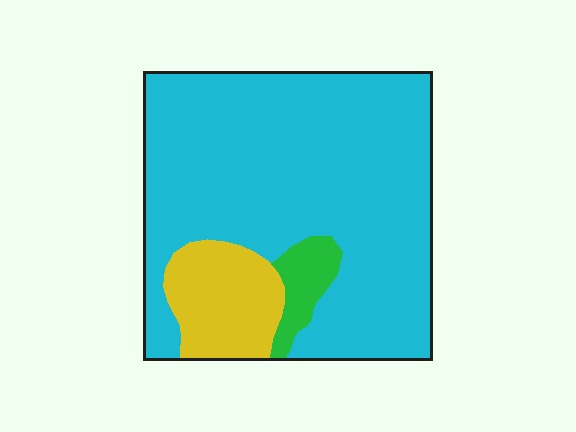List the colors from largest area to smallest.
From largest to smallest: cyan, yellow, green.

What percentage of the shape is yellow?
Yellow takes up about one eighth (1/8) of the shape.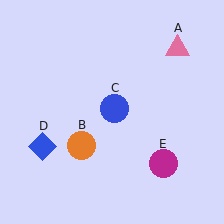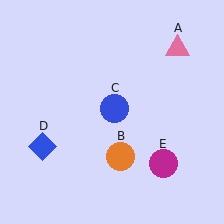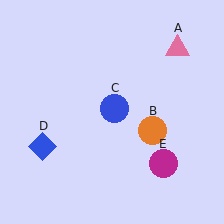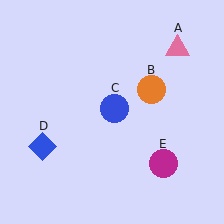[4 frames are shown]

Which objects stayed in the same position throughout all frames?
Pink triangle (object A) and blue circle (object C) and blue diamond (object D) and magenta circle (object E) remained stationary.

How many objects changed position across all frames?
1 object changed position: orange circle (object B).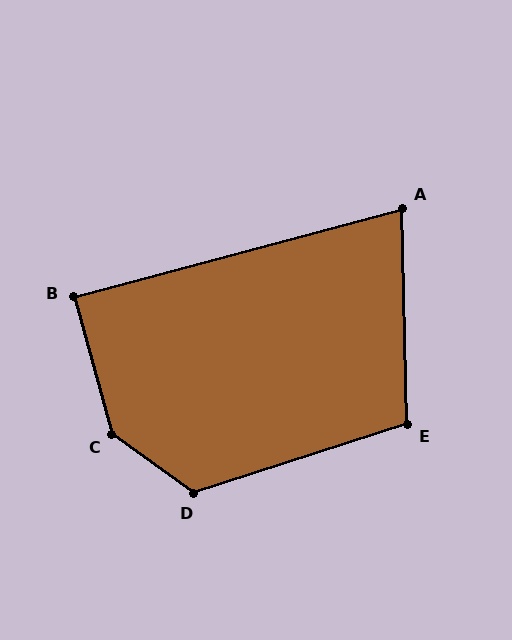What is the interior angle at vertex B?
Approximately 90 degrees (approximately right).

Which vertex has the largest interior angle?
C, at approximately 141 degrees.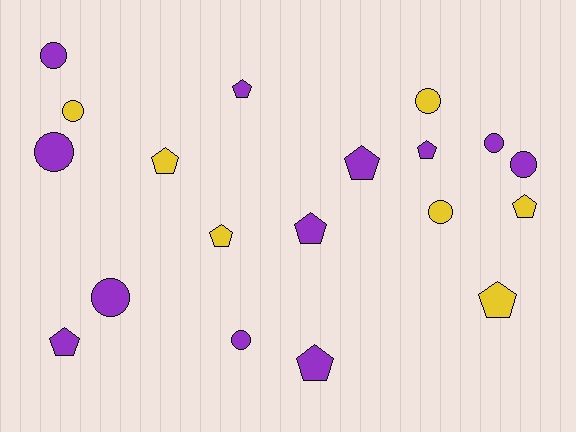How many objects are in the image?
There are 19 objects.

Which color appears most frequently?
Purple, with 12 objects.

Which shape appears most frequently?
Pentagon, with 10 objects.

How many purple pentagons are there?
There are 6 purple pentagons.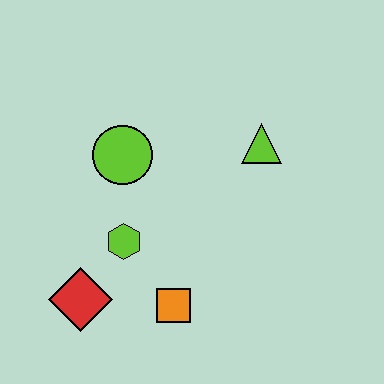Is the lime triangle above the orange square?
Yes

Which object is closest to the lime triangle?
The lime circle is closest to the lime triangle.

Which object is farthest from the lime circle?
The orange square is farthest from the lime circle.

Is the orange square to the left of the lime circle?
No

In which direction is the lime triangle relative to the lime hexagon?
The lime triangle is to the right of the lime hexagon.